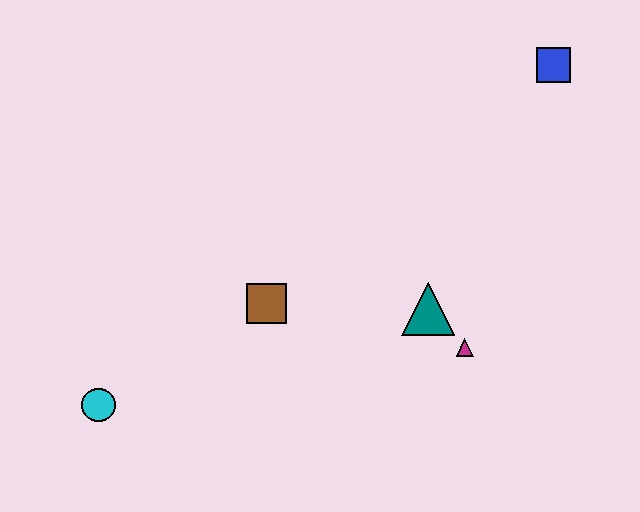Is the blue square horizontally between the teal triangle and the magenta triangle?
No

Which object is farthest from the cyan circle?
The blue square is farthest from the cyan circle.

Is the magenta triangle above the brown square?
No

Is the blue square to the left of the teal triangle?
No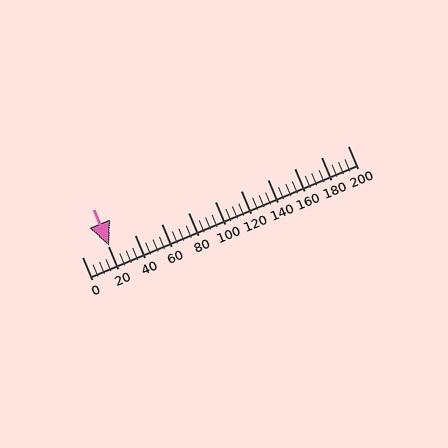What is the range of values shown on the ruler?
The ruler shows values from 0 to 200.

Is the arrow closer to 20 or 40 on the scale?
The arrow is closer to 20.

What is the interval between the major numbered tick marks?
The major tick marks are spaced 20 units apart.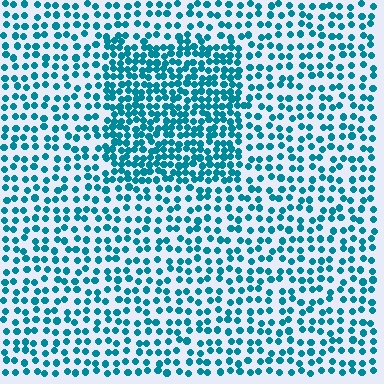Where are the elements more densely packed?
The elements are more densely packed inside the rectangle boundary.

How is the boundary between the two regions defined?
The boundary is defined by a change in element density (approximately 1.9x ratio). All elements are the same color, size, and shape.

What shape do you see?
I see a rectangle.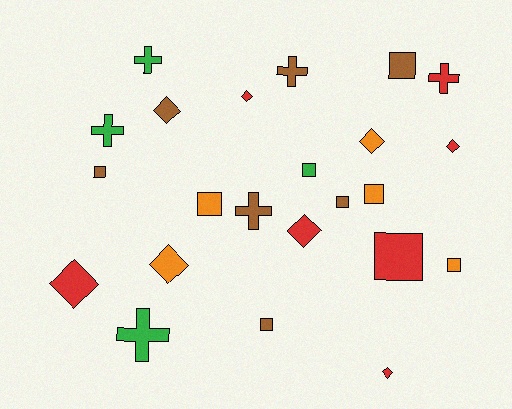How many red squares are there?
There is 1 red square.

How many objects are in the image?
There are 23 objects.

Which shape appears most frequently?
Square, with 9 objects.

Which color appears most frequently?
Brown, with 7 objects.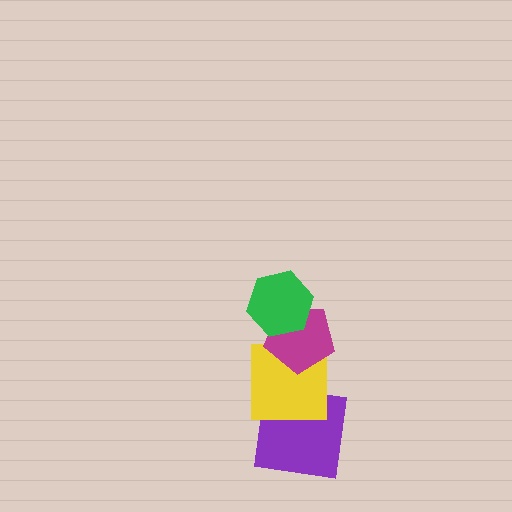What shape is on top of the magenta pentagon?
The green hexagon is on top of the magenta pentagon.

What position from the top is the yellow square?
The yellow square is 3rd from the top.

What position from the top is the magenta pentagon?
The magenta pentagon is 2nd from the top.